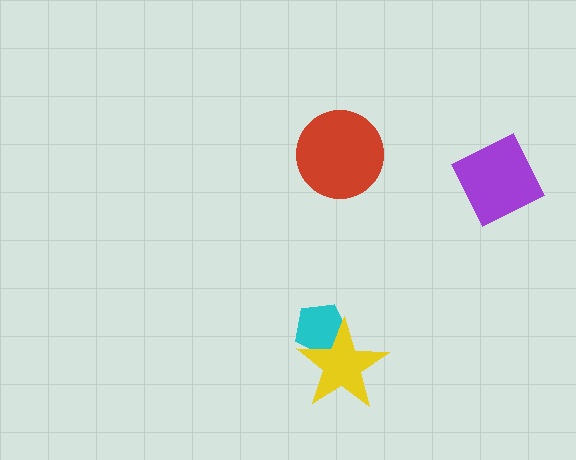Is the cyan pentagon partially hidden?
Yes, it is partially covered by another shape.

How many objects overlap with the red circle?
0 objects overlap with the red circle.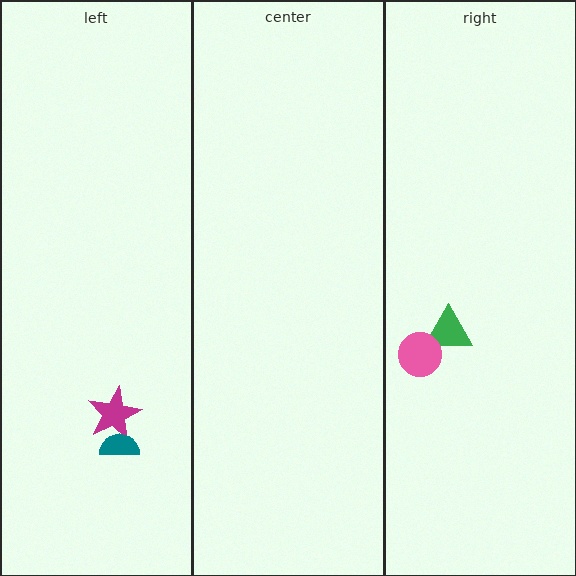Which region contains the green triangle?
The right region.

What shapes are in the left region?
The magenta star, the teal semicircle.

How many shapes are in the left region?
2.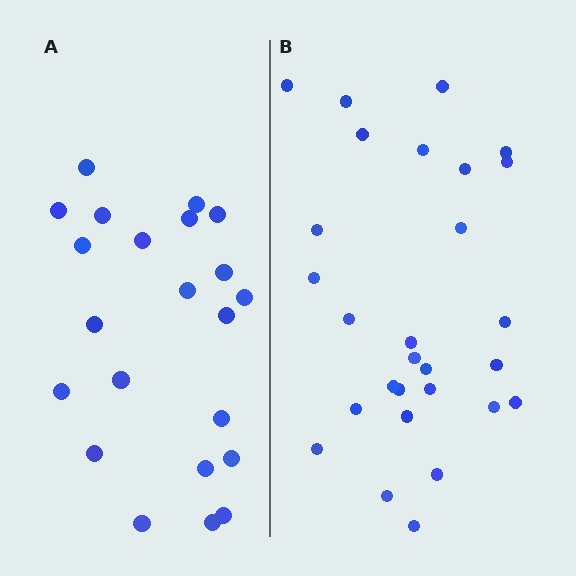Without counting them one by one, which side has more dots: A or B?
Region B (the right region) has more dots.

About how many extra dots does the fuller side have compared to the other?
Region B has about 6 more dots than region A.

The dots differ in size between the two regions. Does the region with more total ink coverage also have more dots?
No. Region A has more total ink coverage because its dots are larger, but region B actually contains more individual dots. Total area can be misleading — the number of items is what matters here.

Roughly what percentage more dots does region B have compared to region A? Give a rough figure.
About 25% more.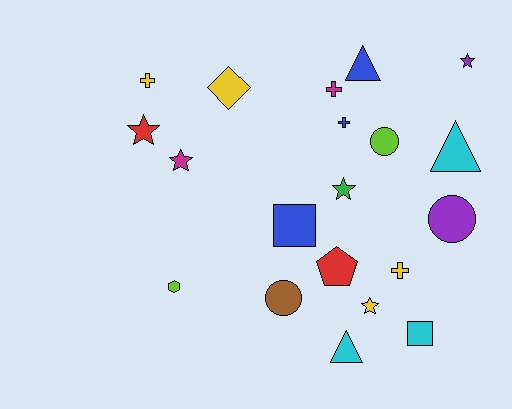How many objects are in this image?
There are 20 objects.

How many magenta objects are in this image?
There are 2 magenta objects.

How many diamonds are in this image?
There is 1 diamond.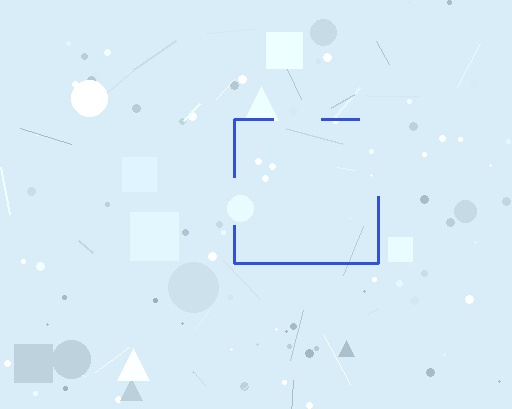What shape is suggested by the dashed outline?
The dashed outline suggests a square.